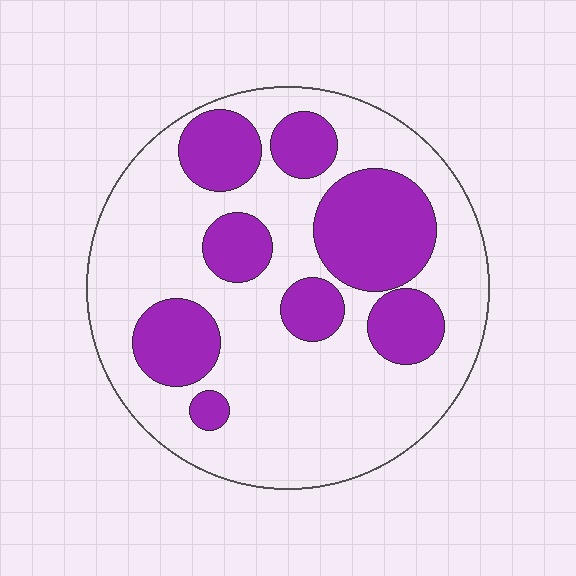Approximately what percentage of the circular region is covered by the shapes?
Approximately 30%.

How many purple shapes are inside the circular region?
8.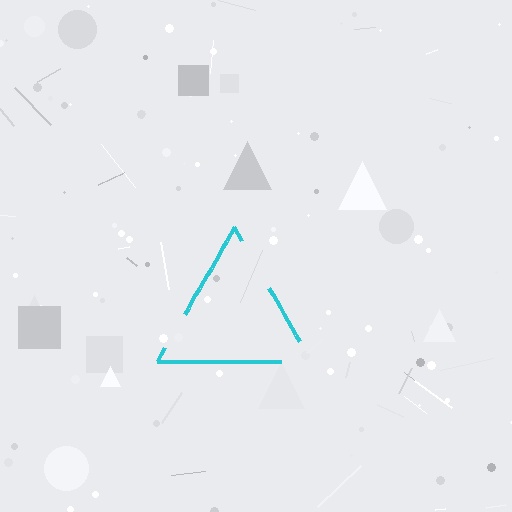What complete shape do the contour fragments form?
The contour fragments form a triangle.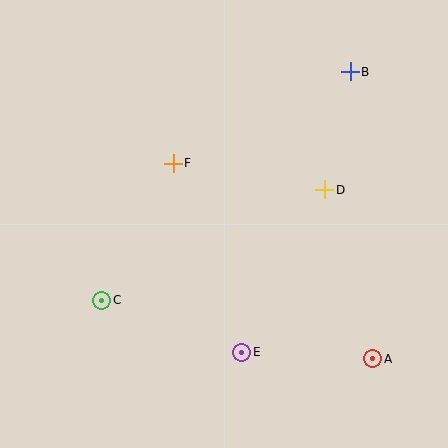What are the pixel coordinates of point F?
Point F is at (173, 163).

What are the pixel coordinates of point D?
Point D is at (325, 190).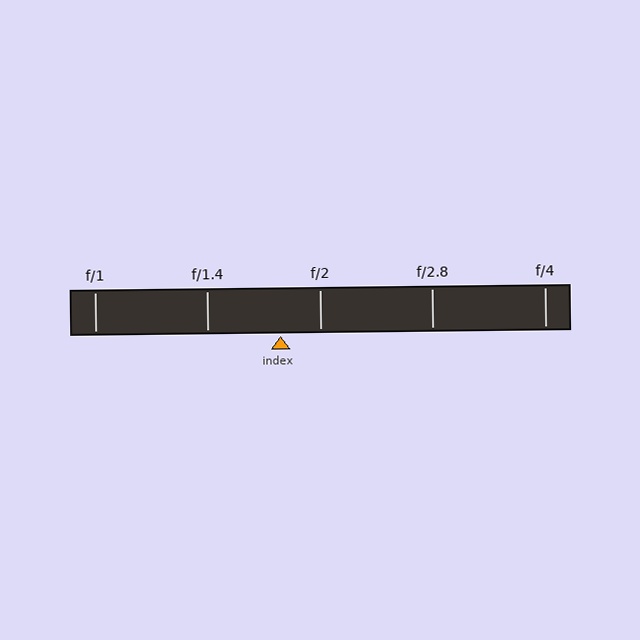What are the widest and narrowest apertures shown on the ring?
The widest aperture shown is f/1 and the narrowest is f/4.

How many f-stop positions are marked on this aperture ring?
There are 5 f-stop positions marked.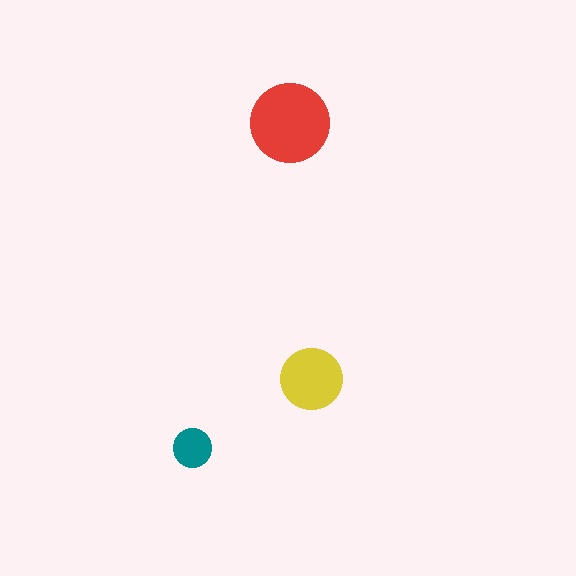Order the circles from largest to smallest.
the red one, the yellow one, the teal one.